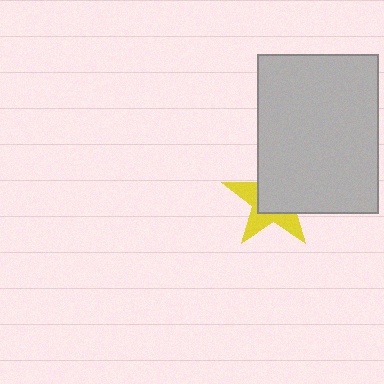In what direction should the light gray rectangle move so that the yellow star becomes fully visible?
The light gray rectangle should move toward the upper-right. That is the shortest direction to clear the overlap and leave the yellow star fully visible.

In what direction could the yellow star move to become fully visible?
The yellow star could move toward the lower-left. That would shift it out from behind the light gray rectangle entirely.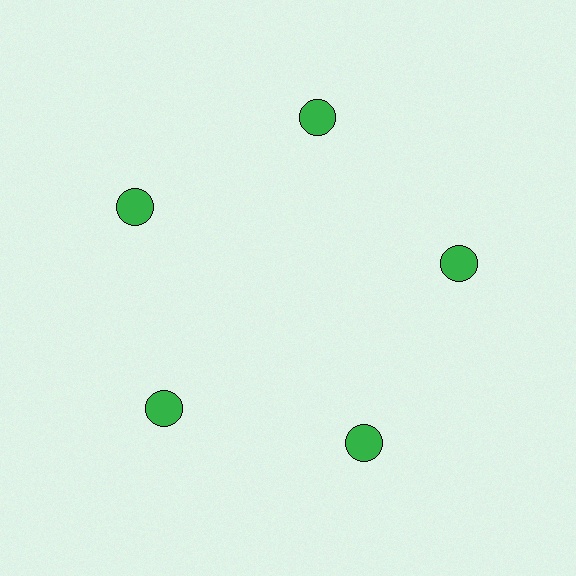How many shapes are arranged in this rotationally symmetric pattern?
There are 5 shapes, arranged in 5 groups of 1.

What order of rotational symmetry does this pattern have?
This pattern has 5-fold rotational symmetry.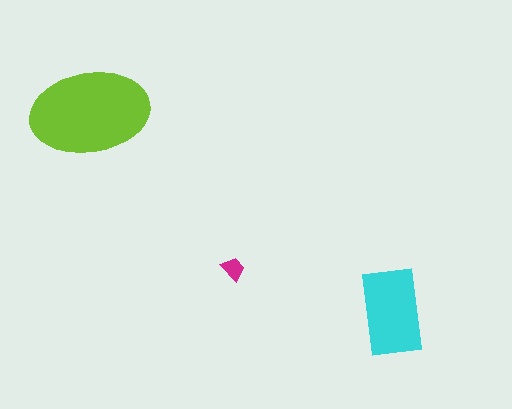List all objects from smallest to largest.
The magenta trapezoid, the cyan rectangle, the lime ellipse.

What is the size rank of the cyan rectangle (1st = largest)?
2nd.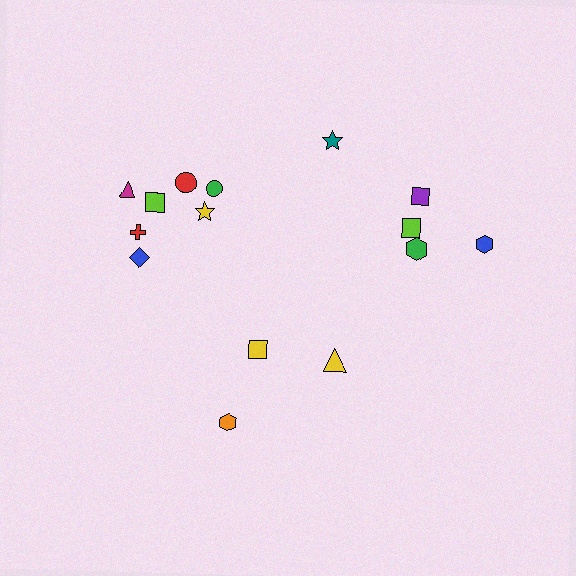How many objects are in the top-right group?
There are 5 objects.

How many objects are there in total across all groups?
There are 15 objects.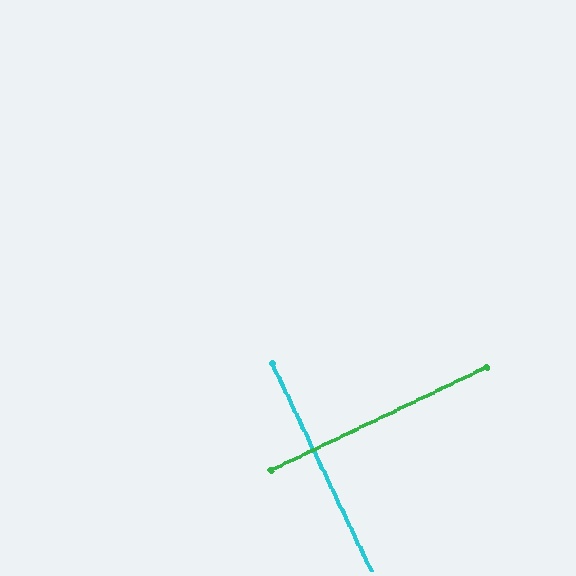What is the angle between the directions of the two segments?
Approximately 90 degrees.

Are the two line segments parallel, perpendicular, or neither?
Perpendicular — they meet at approximately 90°.